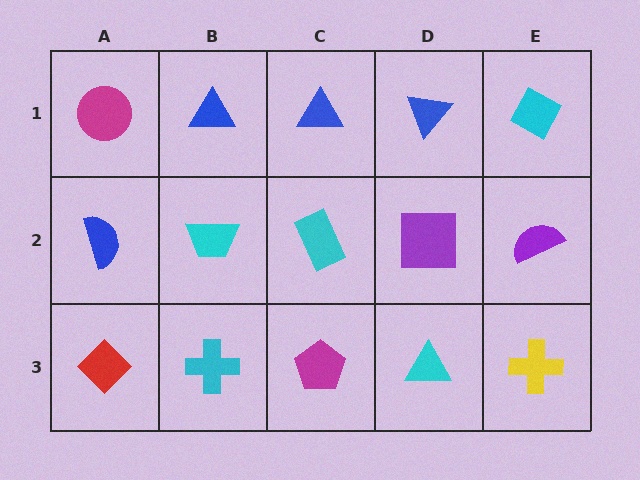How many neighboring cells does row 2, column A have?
3.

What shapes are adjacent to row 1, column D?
A purple square (row 2, column D), a blue triangle (row 1, column C), a cyan diamond (row 1, column E).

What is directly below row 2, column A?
A red diamond.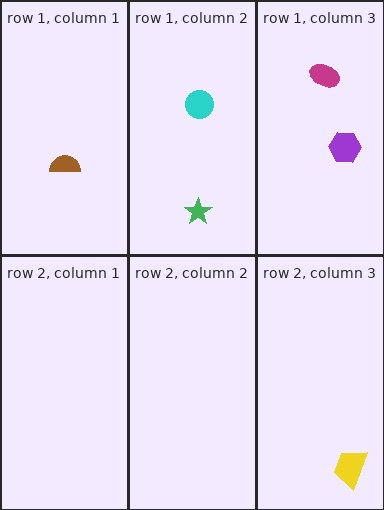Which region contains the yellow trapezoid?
The row 2, column 3 region.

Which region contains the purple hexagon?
The row 1, column 3 region.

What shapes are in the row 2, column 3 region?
The yellow trapezoid.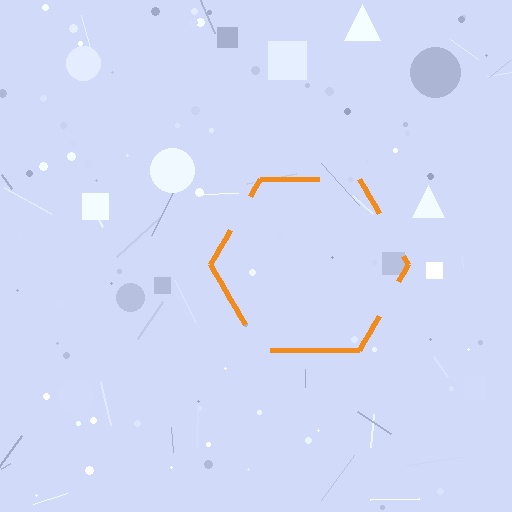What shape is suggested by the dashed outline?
The dashed outline suggests a hexagon.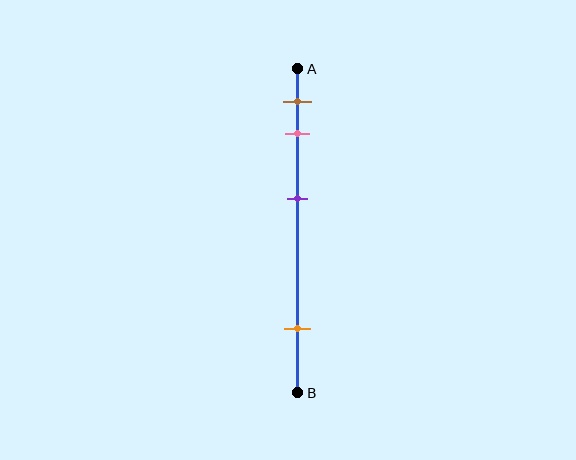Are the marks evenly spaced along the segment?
No, the marks are not evenly spaced.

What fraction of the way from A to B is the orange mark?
The orange mark is approximately 80% (0.8) of the way from A to B.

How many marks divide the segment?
There are 4 marks dividing the segment.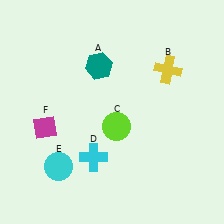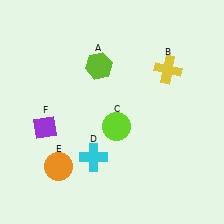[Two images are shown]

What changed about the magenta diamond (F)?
In Image 1, F is magenta. In Image 2, it changed to purple.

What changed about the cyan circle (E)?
In Image 1, E is cyan. In Image 2, it changed to orange.